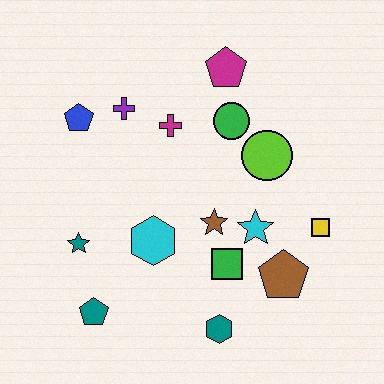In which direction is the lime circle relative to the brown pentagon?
The lime circle is above the brown pentagon.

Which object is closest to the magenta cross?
The purple cross is closest to the magenta cross.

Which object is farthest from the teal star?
The yellow square is farthest from the teal star.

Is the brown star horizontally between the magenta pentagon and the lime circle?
No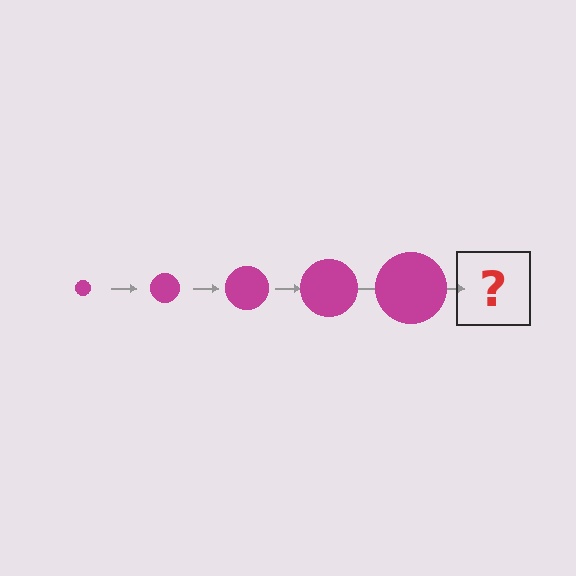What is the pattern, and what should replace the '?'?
The pattern is that the circle gets progressively larger each step. The '?' should be a magenta circle, larger than the previous one.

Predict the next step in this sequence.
The next step is a magenta circle, larger than the previous one.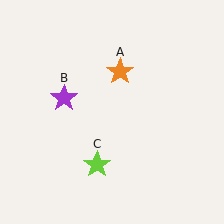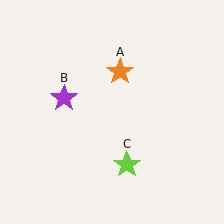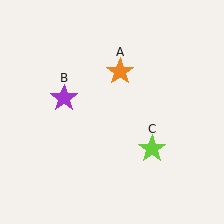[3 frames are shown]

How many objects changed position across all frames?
1 object changed position: lime star (object C).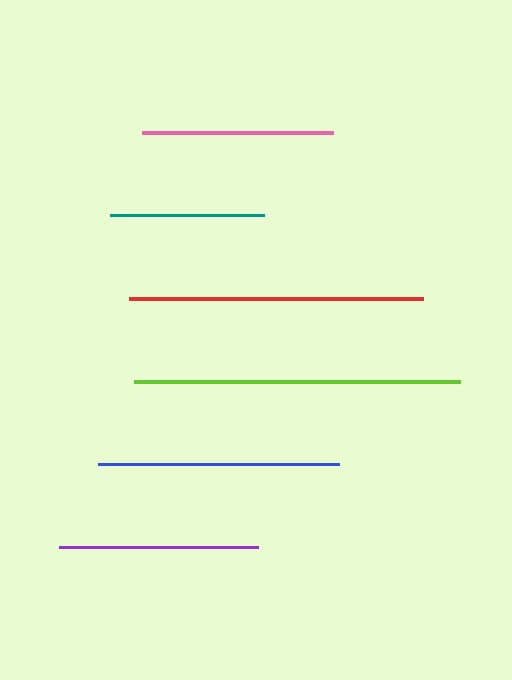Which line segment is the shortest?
The teal line is the shortest at approximately 154 pixels.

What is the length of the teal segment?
The teal segment is approximately 154 pixels long.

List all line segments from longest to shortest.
From longest to shortest: lime, red, blue, purple, pink, teal.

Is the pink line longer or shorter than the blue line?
The blue line is longer than the pink line.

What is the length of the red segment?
The red segment is approximately 294 pixels long.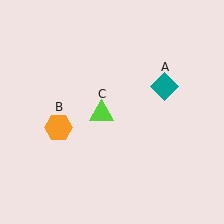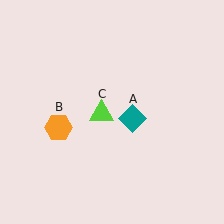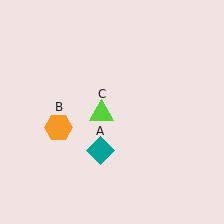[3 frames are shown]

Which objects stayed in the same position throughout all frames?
Orange hexagon (object B) and lime triangle (object C) remained stationary.